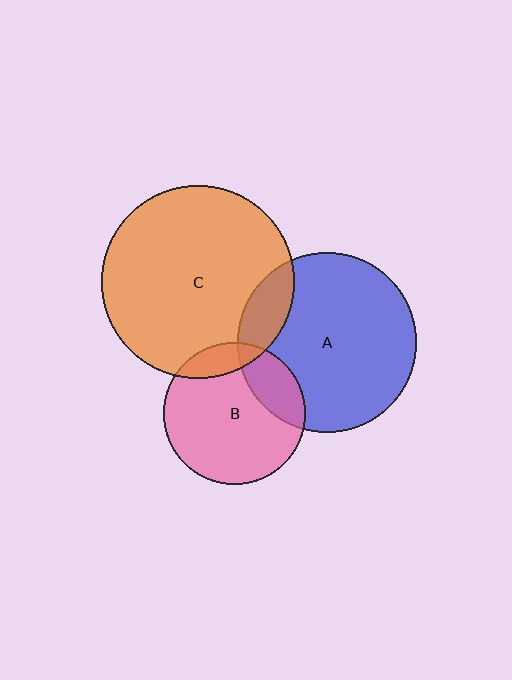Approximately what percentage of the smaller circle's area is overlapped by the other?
Approximately 15%.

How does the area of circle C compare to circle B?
Approximately 1.8 times.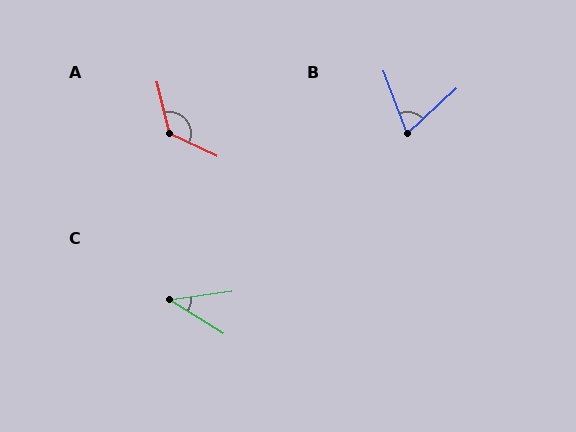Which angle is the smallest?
C, at approximately 39 degrees.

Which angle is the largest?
A, at approximately 129 degrees.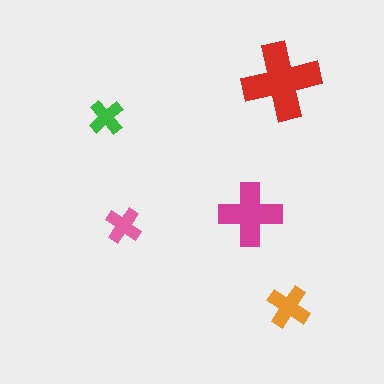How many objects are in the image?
There are 5 objects in the image.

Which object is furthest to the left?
The green cross is leftmost.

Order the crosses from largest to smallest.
the red one, the magenta one, the orange one, the pink one, the green one.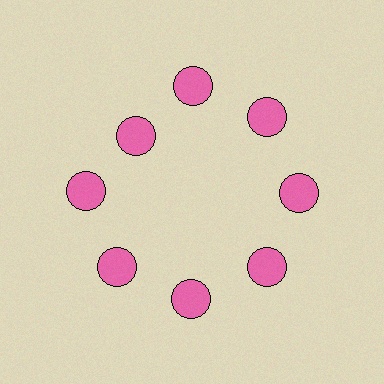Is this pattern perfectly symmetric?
No. The 8 pink circles are arranged in a ring, but one element near the 10 o'clock position is pulled inward toward the center, breaking the 8-fold rotational symmetry.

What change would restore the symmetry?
The symmetry would be restored by moving it outward, back onto the ring so that all 8 circles sit at equal angles and equal distance from the center.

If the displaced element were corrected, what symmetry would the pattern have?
It would have 8-fold rotational symmetry — the pattern would map onto itself every 45 degrees.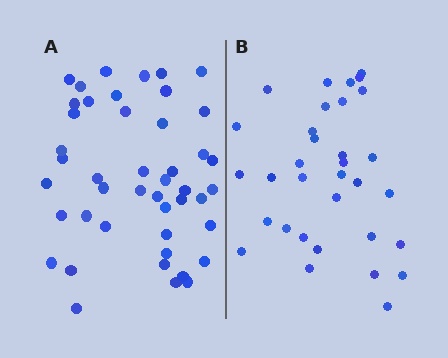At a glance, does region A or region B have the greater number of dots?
Region A (the left region) has more dots.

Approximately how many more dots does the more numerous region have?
Region A has roughly 12 or so more dots than region B.